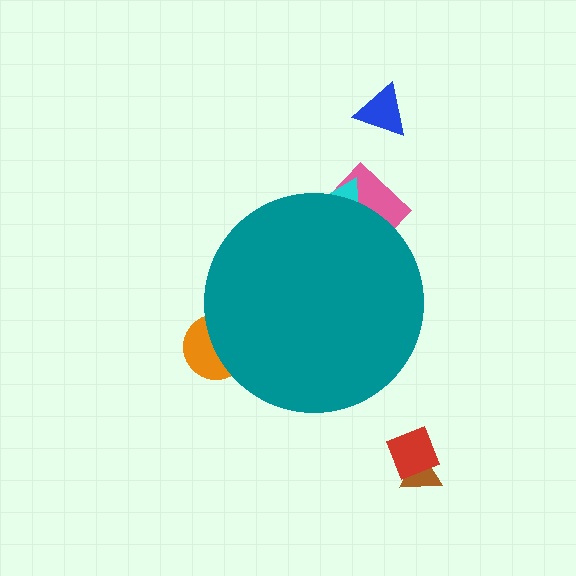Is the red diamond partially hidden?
No, the red diamond is fully visible.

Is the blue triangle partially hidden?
No, the blue triangle is fully visible.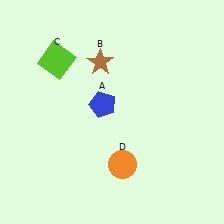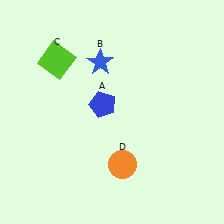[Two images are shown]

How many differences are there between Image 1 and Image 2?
There is 1 difference between the two images.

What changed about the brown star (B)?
In Image 1, B is brown. In Image 2, it changed to blue.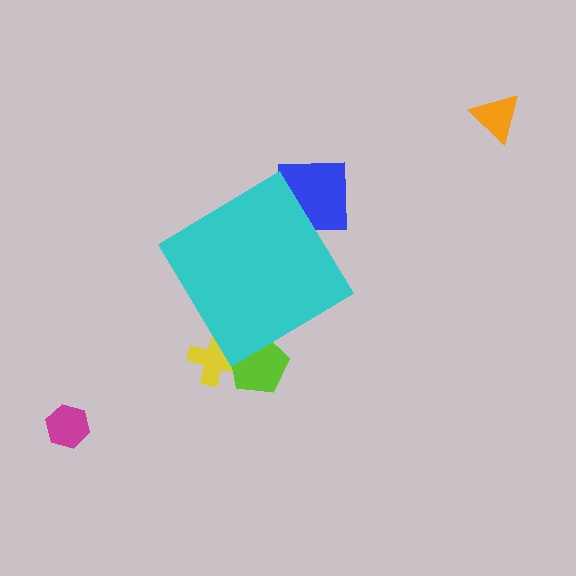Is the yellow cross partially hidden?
Yes, the yellow cross is partially hidden behind the cyan diamond.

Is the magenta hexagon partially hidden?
No, the magenta hexagon is fully visible.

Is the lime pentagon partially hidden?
Yes, the lime pentagon is partially hidden behind the cyan diamond.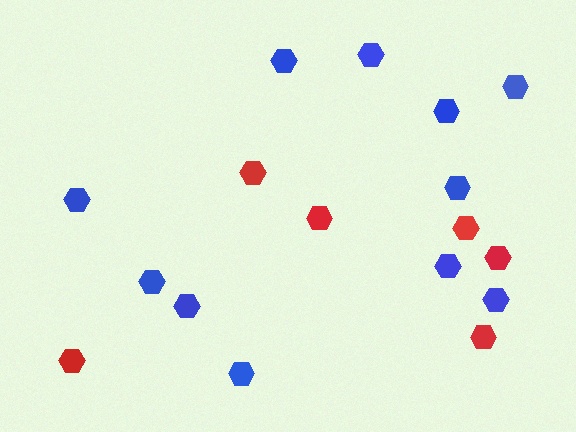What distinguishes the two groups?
There are 2 groups: one group of red hexagons (6) and one group of blue hexagons (11).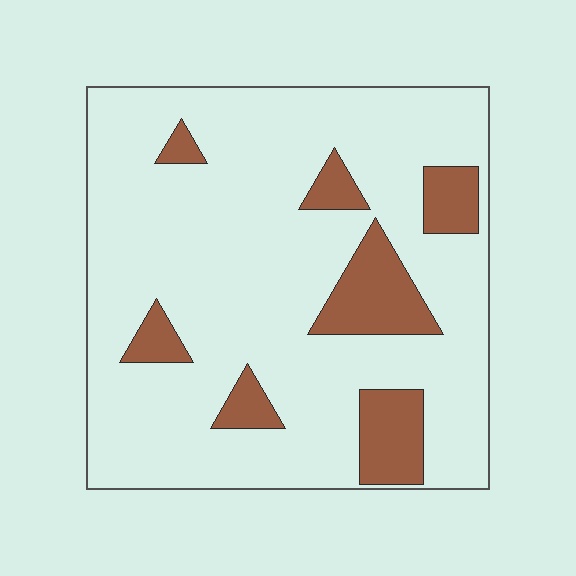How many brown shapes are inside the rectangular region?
7.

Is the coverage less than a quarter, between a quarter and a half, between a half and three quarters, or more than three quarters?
Less than a quarter.